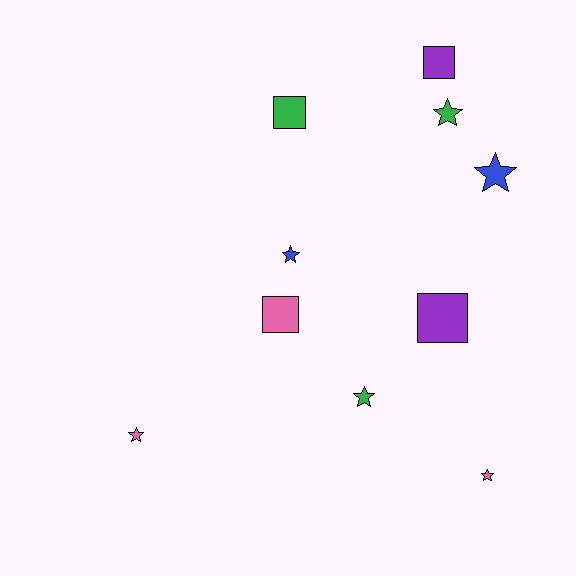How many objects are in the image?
There are 10 objects.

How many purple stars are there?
There are no purple stars.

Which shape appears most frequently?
Star, with 6 objects.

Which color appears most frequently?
Green, with 3 objects.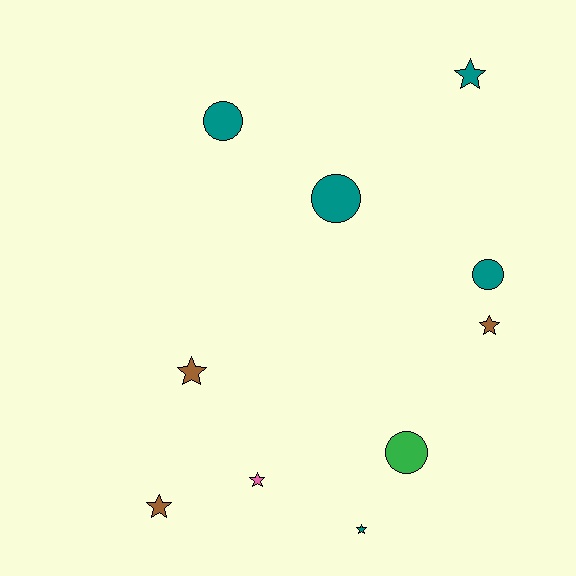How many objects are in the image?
There are 10 objects.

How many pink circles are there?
There are no pink circles.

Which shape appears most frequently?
Star, with 6 objects.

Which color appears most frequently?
Teal, with 5 objects.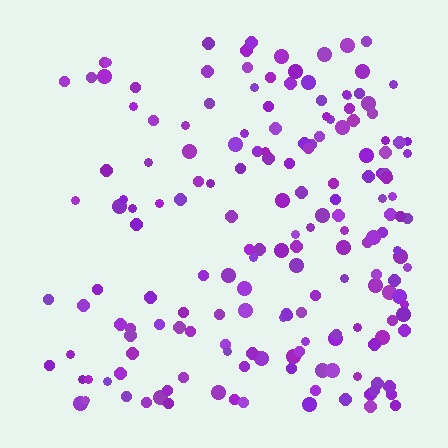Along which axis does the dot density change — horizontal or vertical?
Horizontal.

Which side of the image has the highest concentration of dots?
The right.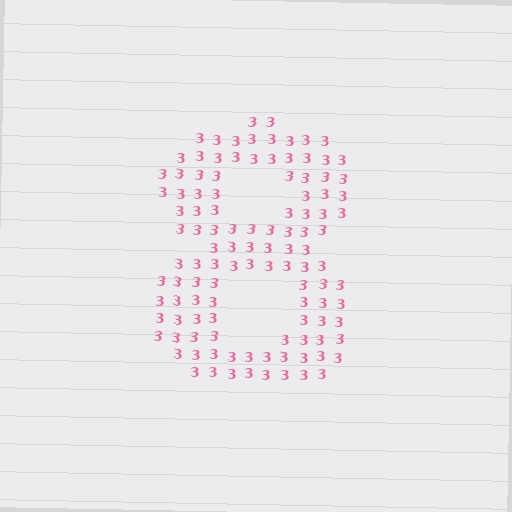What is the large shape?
The large shape is the digit 8.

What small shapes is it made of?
It is made of small digit 3's.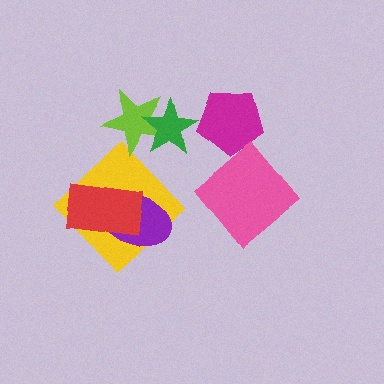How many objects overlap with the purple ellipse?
2 objects overlap with the purple ellipse.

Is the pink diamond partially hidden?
No, no other shape covers it.